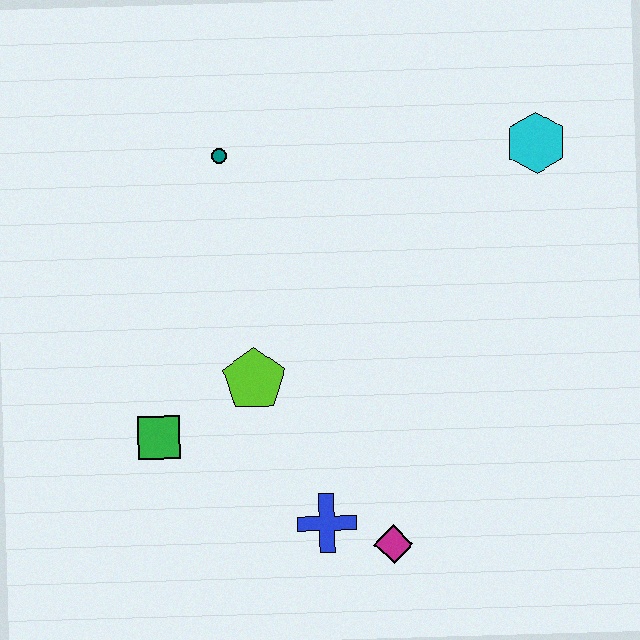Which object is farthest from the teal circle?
The magenta diamond is farthest from the teal circle.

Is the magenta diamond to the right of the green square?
Yes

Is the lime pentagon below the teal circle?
Yes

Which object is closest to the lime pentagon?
The green square is closest to the lime pentagon.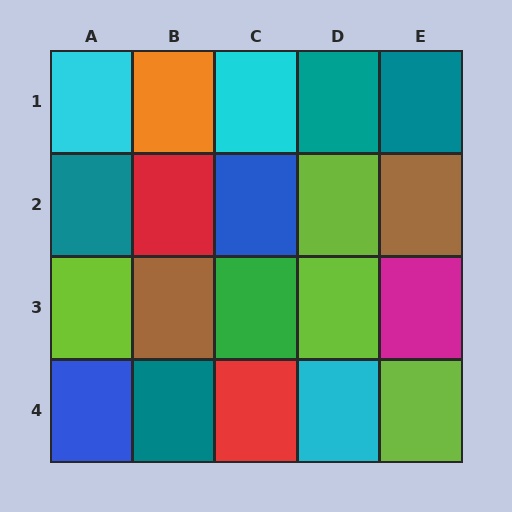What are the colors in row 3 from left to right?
Lime, brown, green, lime, magenta.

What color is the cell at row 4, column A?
Blue.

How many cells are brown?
2 cells are brown.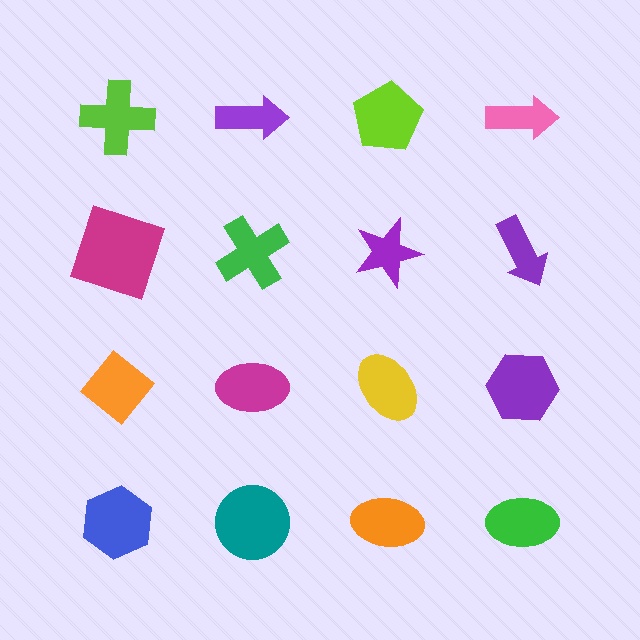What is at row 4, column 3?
An orange ellipse.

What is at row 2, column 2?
A green cross.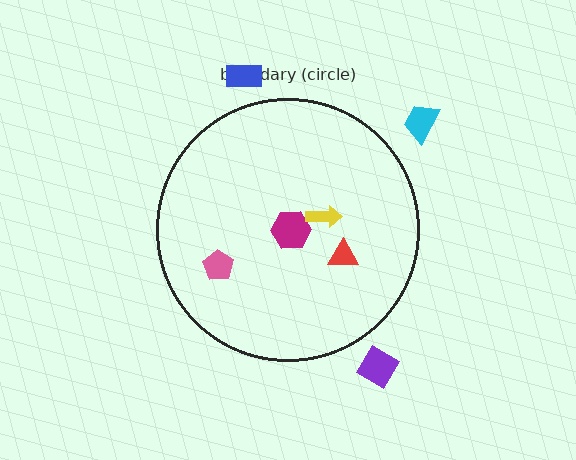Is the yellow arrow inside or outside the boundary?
Inside.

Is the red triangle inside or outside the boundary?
Inside.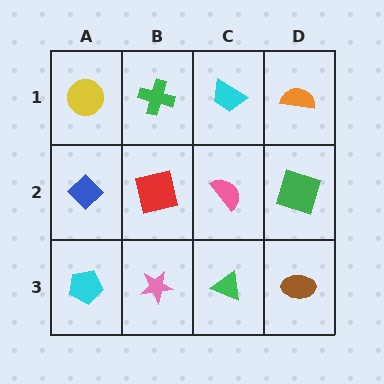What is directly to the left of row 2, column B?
A blue diamond.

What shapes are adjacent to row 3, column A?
A blue diamond (row 2, column A), a pink star (row 3, column B).